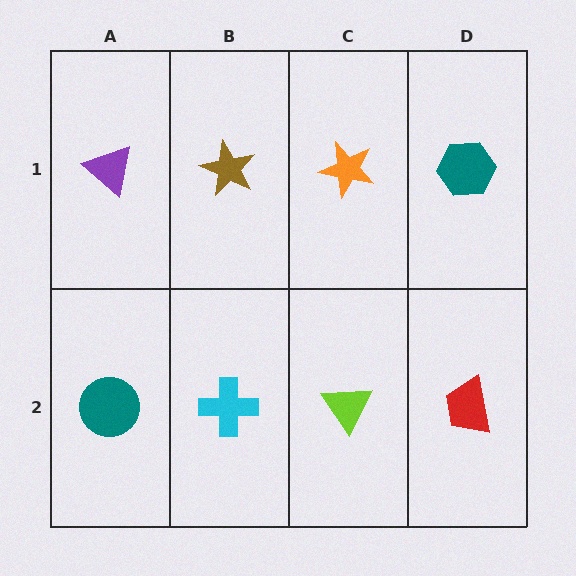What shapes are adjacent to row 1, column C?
A lime triangle (row 2, column C), a brown star (row 1, column B), a teal hexagon (row 1, column D).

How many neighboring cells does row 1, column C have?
3.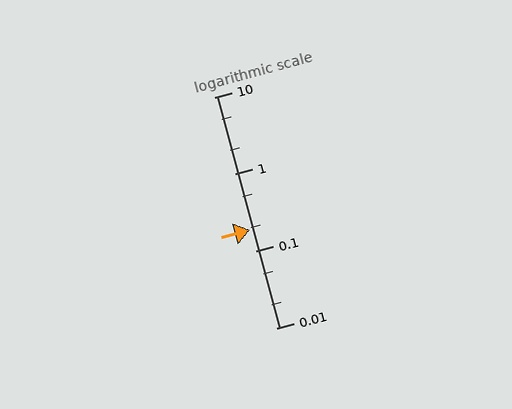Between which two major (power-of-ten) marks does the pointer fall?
The pointer is between 0.1 and 1.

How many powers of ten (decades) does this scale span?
The scale spans 3 decades, from 0.01 to 10.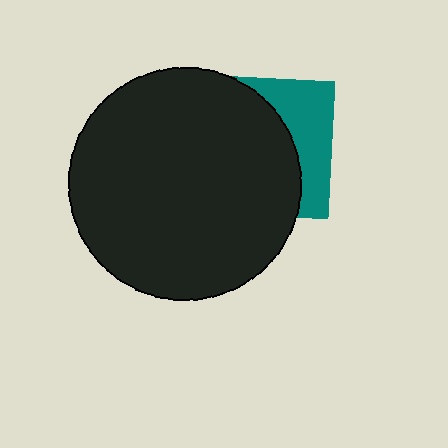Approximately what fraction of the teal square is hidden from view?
Roughly 68% of the teal square is hidden behind the black circle.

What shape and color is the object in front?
The object in front is a black circle.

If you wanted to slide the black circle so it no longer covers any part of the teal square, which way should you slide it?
Slide it left — that is the most direct way to separate the two shapes.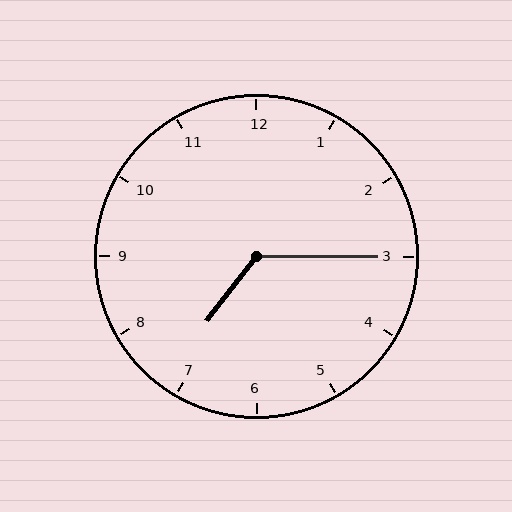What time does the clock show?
7:15.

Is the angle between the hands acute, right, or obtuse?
It is obtuse.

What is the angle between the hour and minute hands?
Approximately 128 degrees.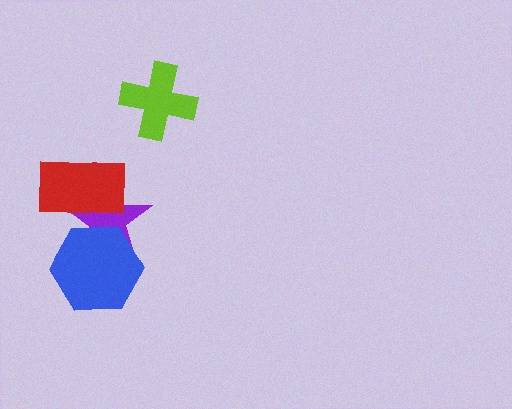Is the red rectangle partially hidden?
No, no other shape covers it.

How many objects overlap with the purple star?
2 objects overlap with the purple star.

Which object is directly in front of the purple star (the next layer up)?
The blue hexagon is directly in front of the purple star.